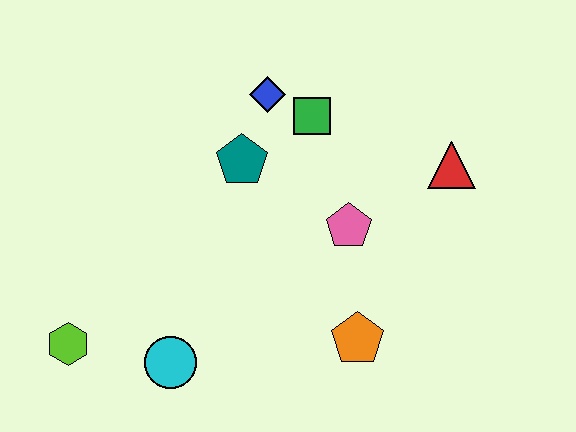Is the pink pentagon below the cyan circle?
No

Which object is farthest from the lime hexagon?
The red triangle is farthest from the lime hexagon.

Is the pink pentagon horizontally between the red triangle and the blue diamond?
Yes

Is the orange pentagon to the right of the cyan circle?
Yes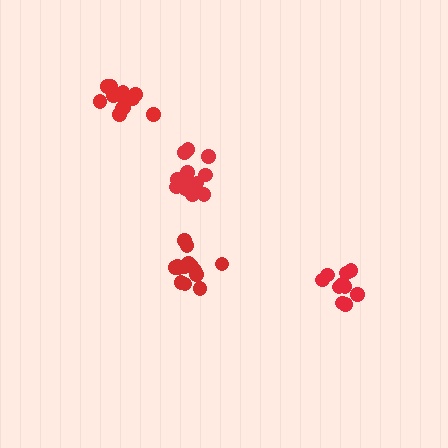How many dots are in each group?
Group 1: 10 dots, Group 2: 12 dots, Group 3: 12 dots, Group 4: 14 dots (48 total).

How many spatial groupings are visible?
There are 4 spatial groupings.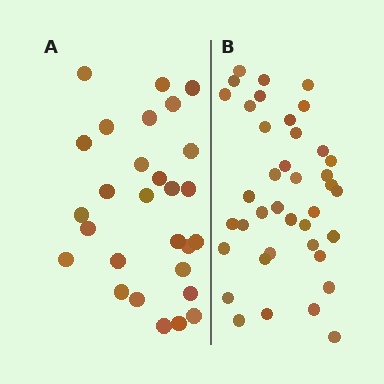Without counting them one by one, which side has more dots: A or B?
Region B (the right region) has more dots.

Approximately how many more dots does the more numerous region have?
Region B has roughly 12 or so more dots than region A.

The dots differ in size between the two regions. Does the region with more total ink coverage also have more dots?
No. Region A has more total ink coverage because its dots are larger, but region B actually contains more individual dots. Total area can be misleading — the number of items is what matters here.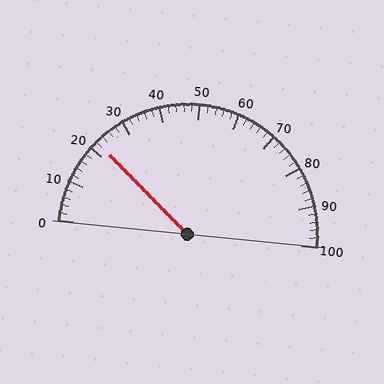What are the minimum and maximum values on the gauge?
The gauge ranges from 0 to 100.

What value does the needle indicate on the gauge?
The needle indicates approximately 22.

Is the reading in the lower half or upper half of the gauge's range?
The reading is in the lower half of the range (0 to 100).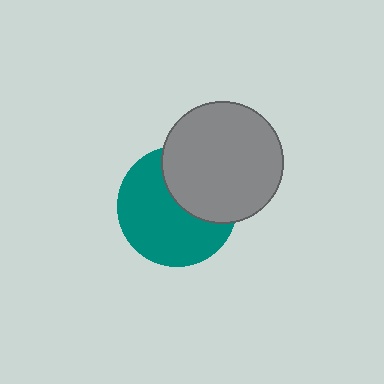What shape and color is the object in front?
The object in front is a gray circle.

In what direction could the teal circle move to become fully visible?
The teal circle could move toward the lower-left. That would shift it out from behind the gray circle entirely.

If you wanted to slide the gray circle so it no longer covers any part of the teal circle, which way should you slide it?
Slide it toward the upper-right — that is the most direct way to separate the two shapes.